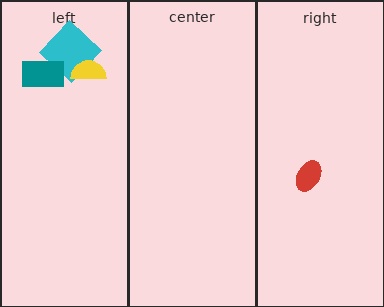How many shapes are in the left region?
3.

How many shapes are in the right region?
1.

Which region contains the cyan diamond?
The left region.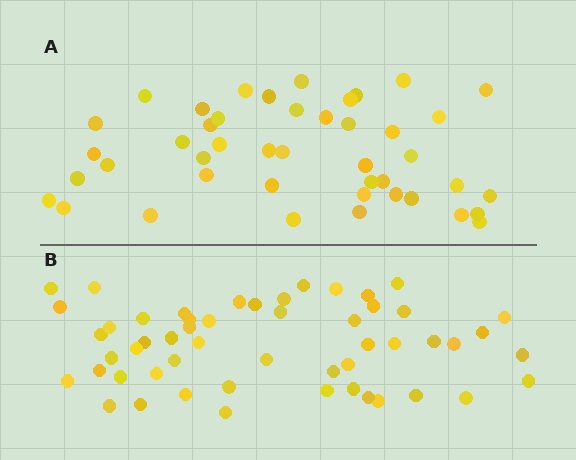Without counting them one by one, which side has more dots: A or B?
Region B (the bottom region) has more dots.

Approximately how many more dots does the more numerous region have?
Region B has roughly 8 or so more dots than region A.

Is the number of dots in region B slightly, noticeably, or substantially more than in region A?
Region B has only slightly more — the two regions are fairly close. The ratio is roughly 1.2 to 1.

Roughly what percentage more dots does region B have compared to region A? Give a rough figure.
About 20% more.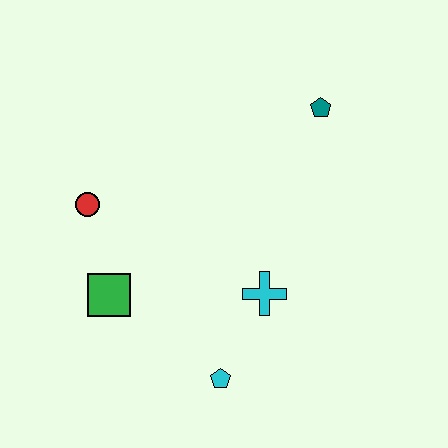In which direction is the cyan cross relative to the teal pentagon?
The cyan cross is below the teal pentagon.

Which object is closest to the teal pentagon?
The cyan cross is closest to the teal pentagon.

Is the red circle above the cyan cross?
Yes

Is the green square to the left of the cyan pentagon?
Yes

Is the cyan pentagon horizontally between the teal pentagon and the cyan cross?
No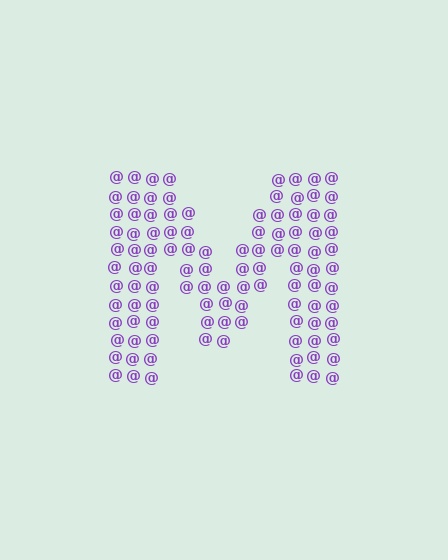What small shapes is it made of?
It is made of small at signs.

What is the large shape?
The large shape is the letter M.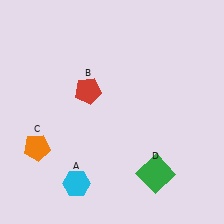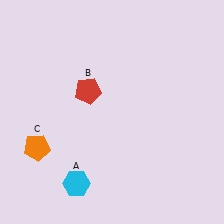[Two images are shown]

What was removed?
The green square (D) was removed in Image 2.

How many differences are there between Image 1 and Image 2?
There is 1 difference between the two images.